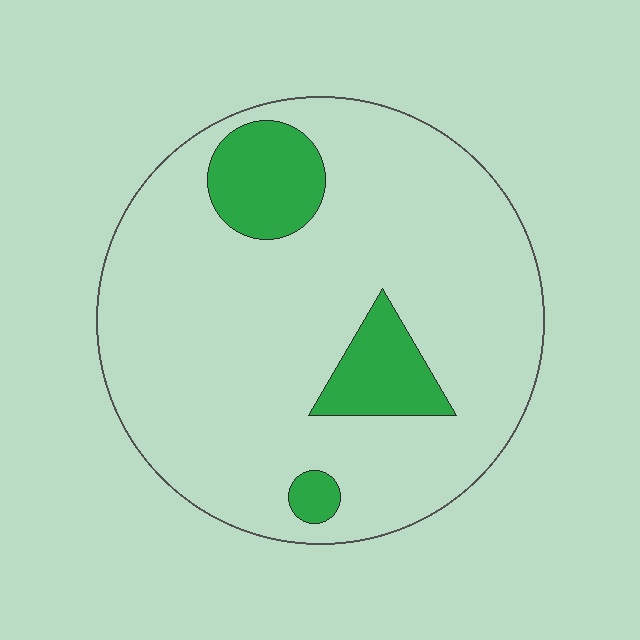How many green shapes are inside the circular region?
3.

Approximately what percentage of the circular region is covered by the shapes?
Approximately 15%.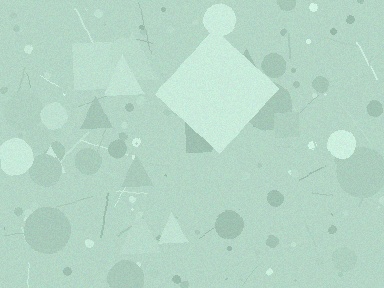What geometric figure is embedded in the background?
A diamond is embedded in the background.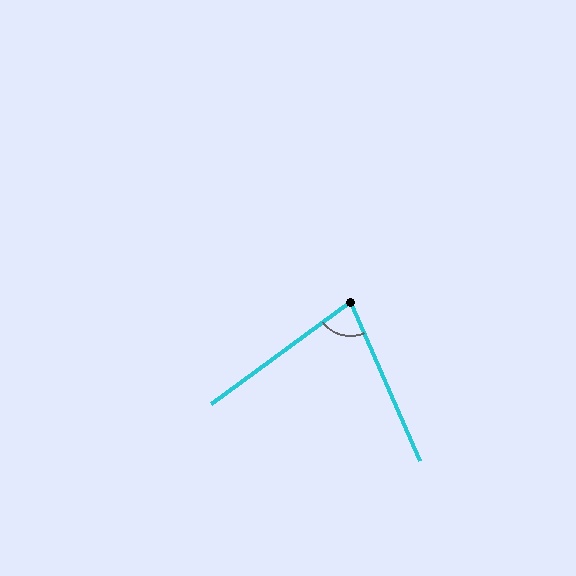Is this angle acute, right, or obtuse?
It is acute.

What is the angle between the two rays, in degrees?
Approximately 77 degrees.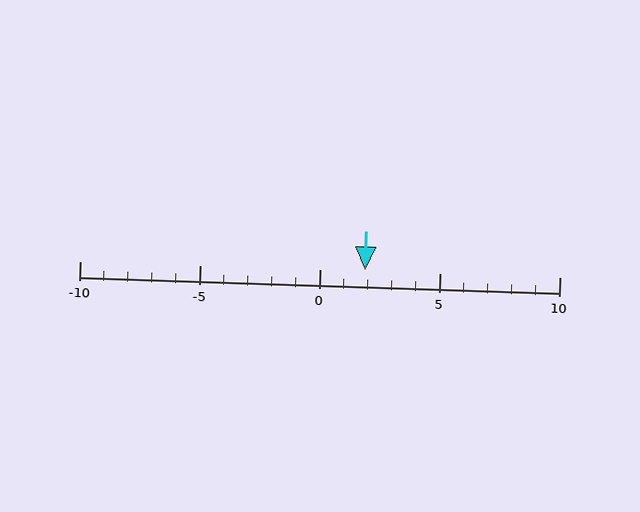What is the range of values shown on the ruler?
The ruler shows values from -10 to 10.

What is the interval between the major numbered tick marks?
The major tick marks are spaced 5 units apart.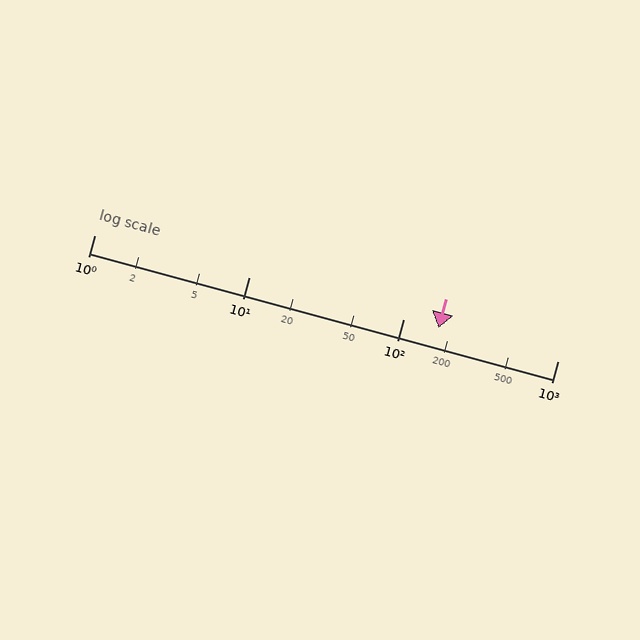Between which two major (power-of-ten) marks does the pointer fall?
The pointer is between 100 and 1000.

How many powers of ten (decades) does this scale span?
The scale spans 3 decades, from 1 to 1000.